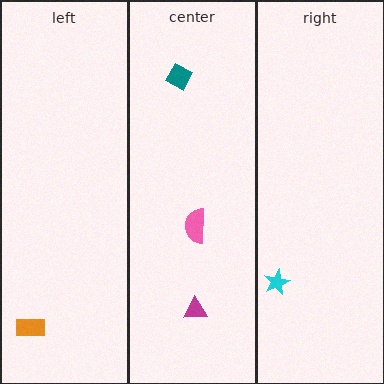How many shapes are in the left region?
1.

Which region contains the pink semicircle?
The center region.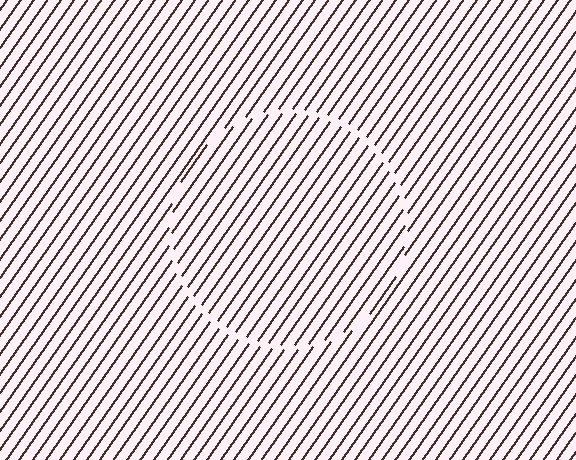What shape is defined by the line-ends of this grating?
An illusory circle. The interior of the shape contains the same grating, shifted by half a period — the contour is defined by the phase discontinuity where line-ends from the inner and outer gratings abut.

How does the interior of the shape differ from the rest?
The interior of the shape contains the same grating, shifted by half a period — the contour is defined by the phase discontinuity where line-ends from the inner and outer gratings abut.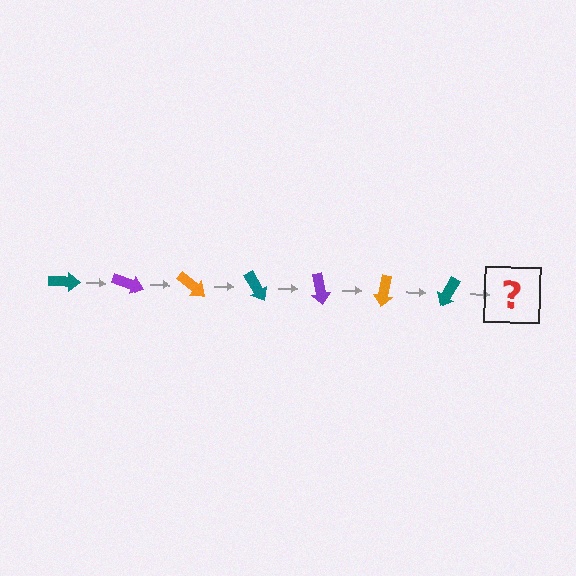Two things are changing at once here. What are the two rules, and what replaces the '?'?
The two rules are that it rotates 20 degrees each step and the color cycles through teal, purple, and orange. The '?' should be a purple arrow, rotated 140 degrees from the start.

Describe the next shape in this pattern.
It should be a purple arrow, rotated 140 degrees from the start.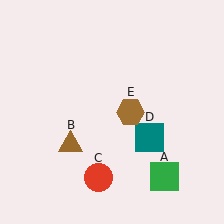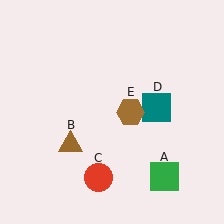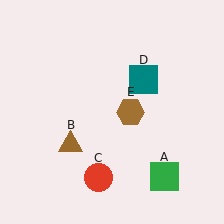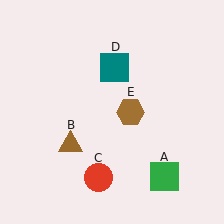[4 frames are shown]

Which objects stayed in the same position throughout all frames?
Green square (object A) and brown triangle (object B) and red circle (object C) and brown hexagon (object E) remained stationary.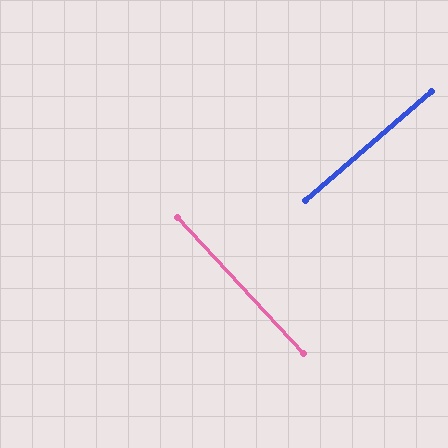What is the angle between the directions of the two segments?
Approximately 88 degrees.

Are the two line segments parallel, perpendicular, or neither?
Perpendicular — they meet at approximately 88°.